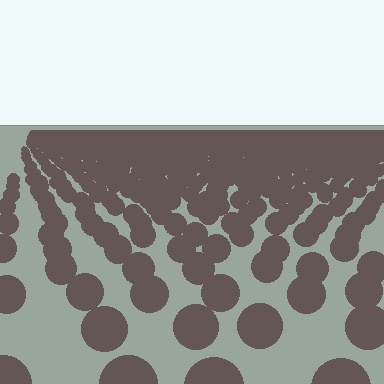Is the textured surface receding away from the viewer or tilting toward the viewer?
The surface is receding away from the viewer. Texture elements get smaller and denser toward the top.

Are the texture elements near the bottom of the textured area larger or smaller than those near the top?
Larger. Near the bottom, elements are closer to the viewer and appear at a bigger on-screen size.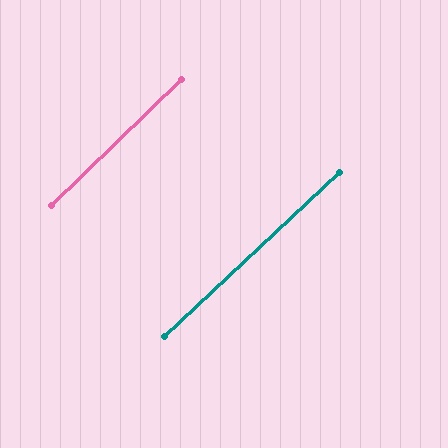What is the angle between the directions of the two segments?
Approximately 1 degree.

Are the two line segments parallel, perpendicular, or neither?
Parallel — their directions differ by only 1.2°.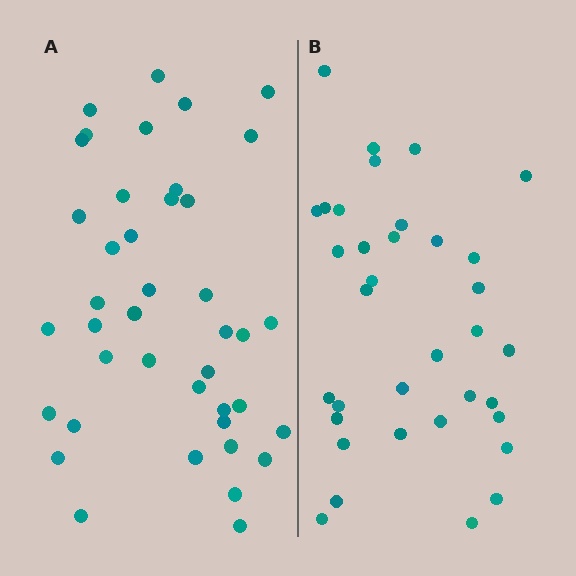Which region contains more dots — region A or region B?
Region A (the left region) has more dots.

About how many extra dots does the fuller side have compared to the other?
Region A has about 6 more dots than region B.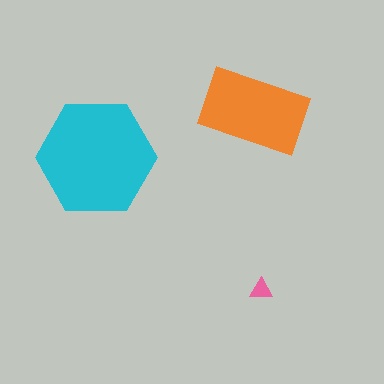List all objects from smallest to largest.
The pink triangle, the orange rectangle, the cyan hexagon.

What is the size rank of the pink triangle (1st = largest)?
3rd.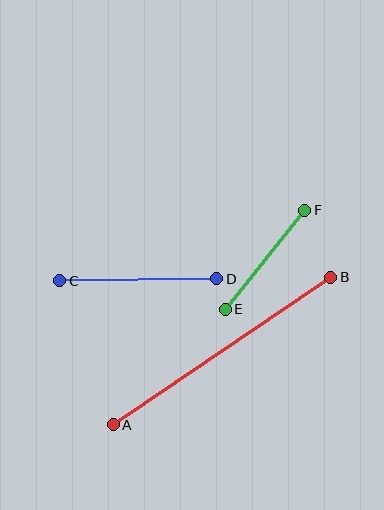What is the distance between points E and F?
The distance is approximately 127 pixels.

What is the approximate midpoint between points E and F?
The midpoint is at approximately (265, 260) pixels.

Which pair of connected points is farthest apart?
Points A and B are farthest apart.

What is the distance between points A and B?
The distance is approximately 263 pixels.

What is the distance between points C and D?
The distance is approximately 157 pixels.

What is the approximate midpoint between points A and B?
The midpoint is at approximately (222, 351) pixels.